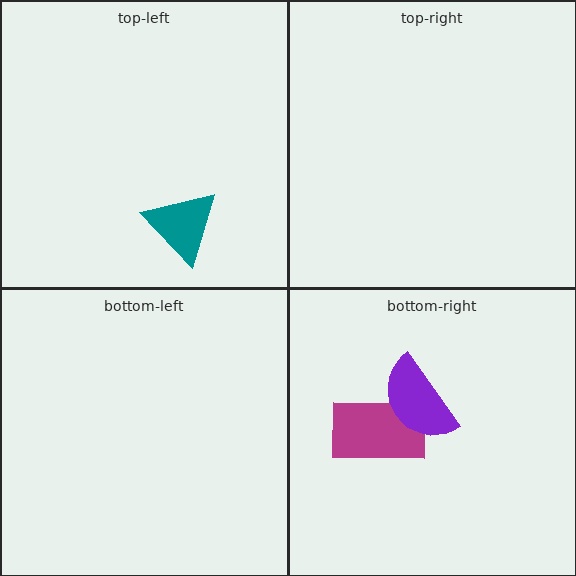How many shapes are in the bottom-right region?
2.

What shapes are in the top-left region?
The teal triangle.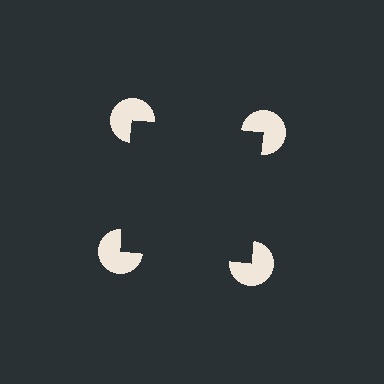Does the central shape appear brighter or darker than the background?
It typically appears slightly darker than the background, even though no actual brightness change is drawn.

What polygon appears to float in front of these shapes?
An illusory square — its edges are inferred from the aligned wedge cuts in the pac-man discs, not physically drawn.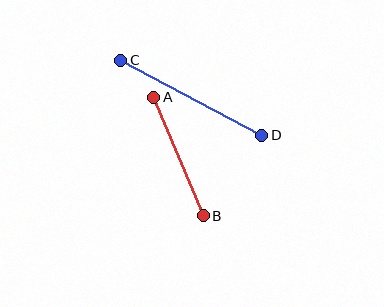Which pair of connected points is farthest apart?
Points C and D are farthest apart.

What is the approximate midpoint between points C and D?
The midpoint is at approximately (191, 98) pixels.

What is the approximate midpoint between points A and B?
The midpoint is at approximately (179, 157) pixels.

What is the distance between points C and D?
The distance is approximately 160 pixels.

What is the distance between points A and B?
The distance is approximately 128 pixels.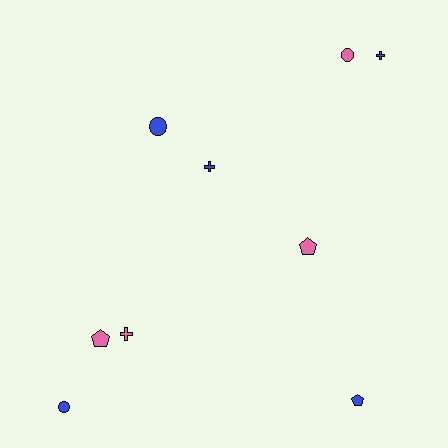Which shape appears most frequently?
Cross, with 3 objects.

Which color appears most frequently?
Blue, with 5 objects.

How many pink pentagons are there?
There are 2 pink pentagons.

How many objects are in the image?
There are 9 objects.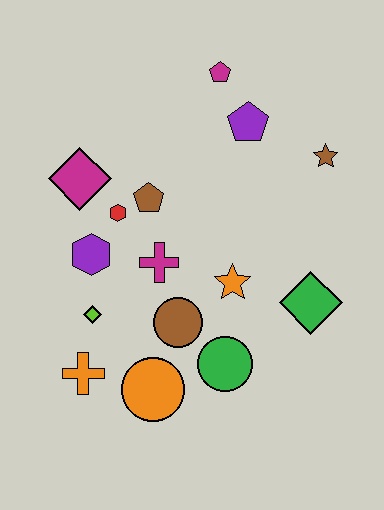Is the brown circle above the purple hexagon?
No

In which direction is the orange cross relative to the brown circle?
The orange cross is to the left of the brown circle.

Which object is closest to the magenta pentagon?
The purple pentagon is closest to the magenta pentagon.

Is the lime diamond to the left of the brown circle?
Yes